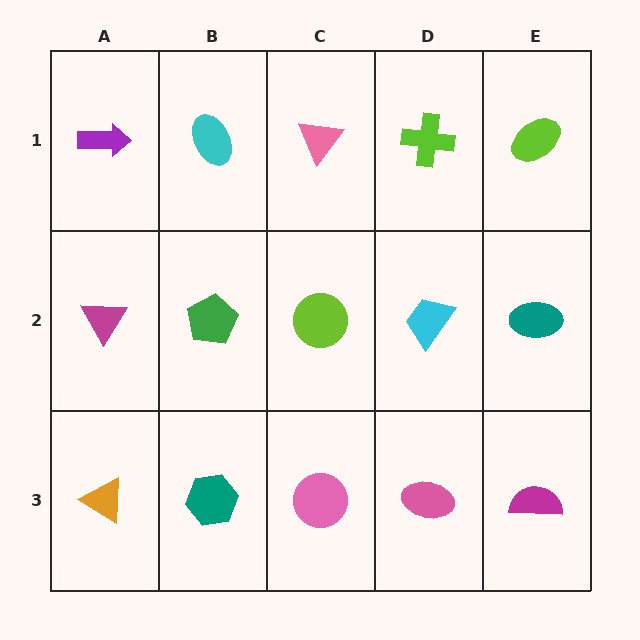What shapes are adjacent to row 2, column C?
A pink triangle (row 1, column C), a pink circle (row 3, column C), a green pentagon (row 2, column B), a cyan trapezoid (row 2, column D).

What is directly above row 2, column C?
A pink triangle.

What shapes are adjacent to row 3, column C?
A lime circle (row 2, column C), a teal hexagon (row 3, column B), a pink ellipse (row 3, column D).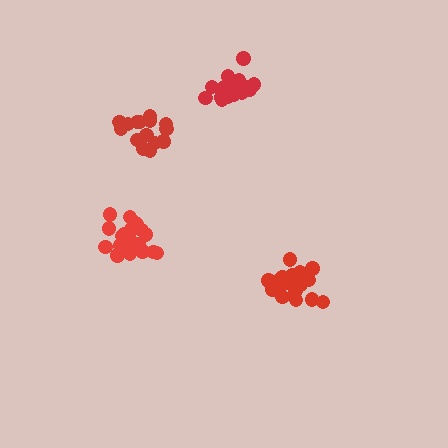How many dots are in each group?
Group 1: 15 dots, Group 2: 20 dots, Group 3: 17 dots, Group 4: 20 dots (72 total).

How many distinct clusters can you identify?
There are 4 distinct clusters.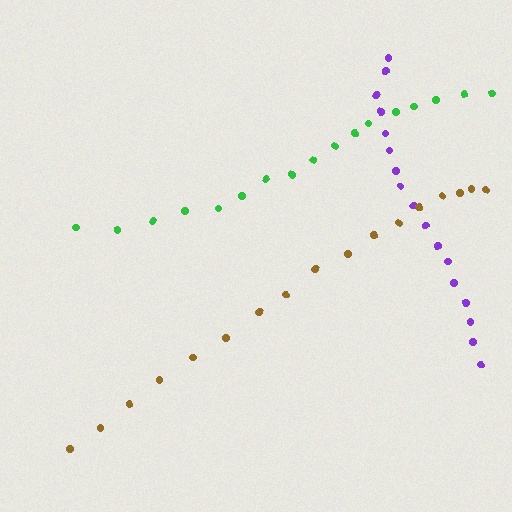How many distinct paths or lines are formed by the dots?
There are 3 distinct paths.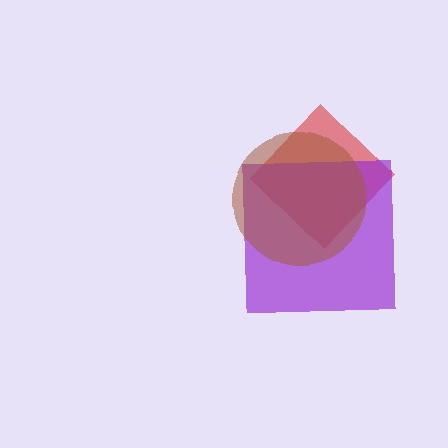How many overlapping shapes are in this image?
There are 3 overlapping shapes in the image.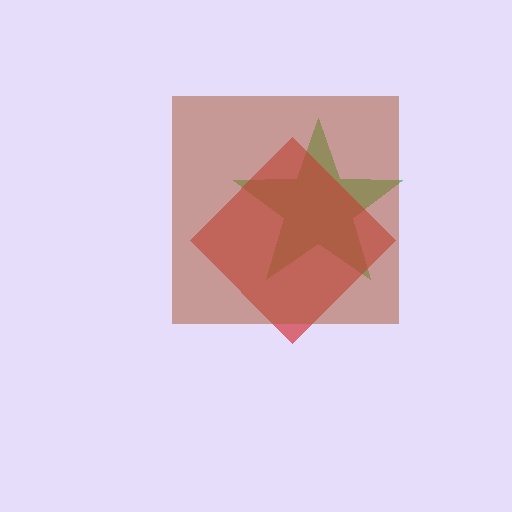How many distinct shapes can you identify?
There are 3 distinct shapes: a green star, a red diamond, a brown square.